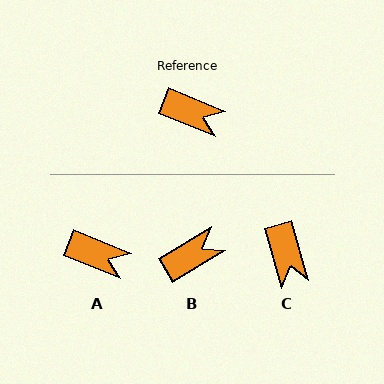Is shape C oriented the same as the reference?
No, it is off by about 52 degrees.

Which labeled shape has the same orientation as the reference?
A.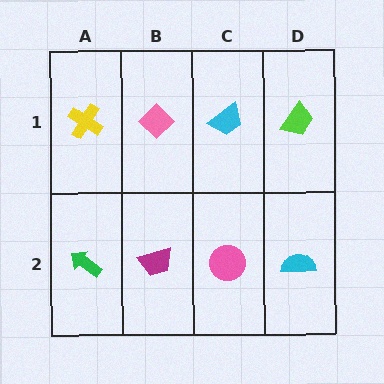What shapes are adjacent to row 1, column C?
A pink circle (row 2, column C), a pink diamond (row 1, column B), a lime trapezoid (row 1, column D).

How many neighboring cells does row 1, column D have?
2.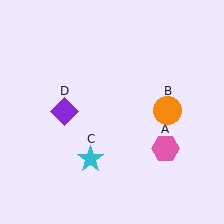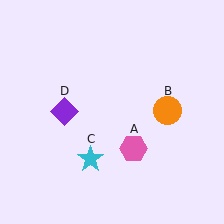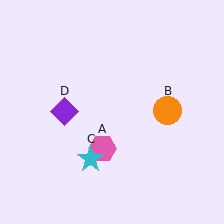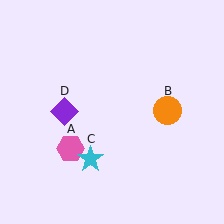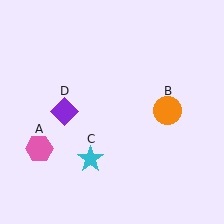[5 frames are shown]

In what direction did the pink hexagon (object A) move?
The pink hexagon (object A) moved left.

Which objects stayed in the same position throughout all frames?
Orange circle (object B) and cyan star (object C) and purple diamond (object D) remained stationary.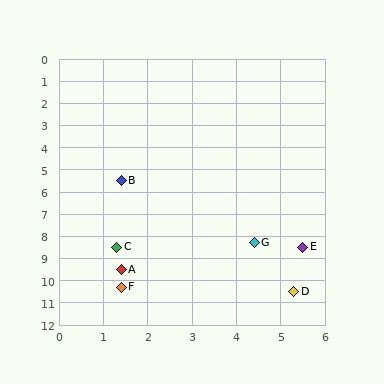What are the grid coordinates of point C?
Point C is at approximately (1.3, 8.5).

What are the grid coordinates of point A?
Point A is at approximately (1.4, 9.5).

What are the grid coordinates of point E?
Point E is at approximately (5.5, 8.5).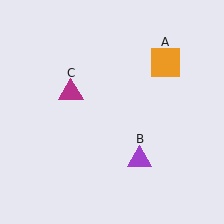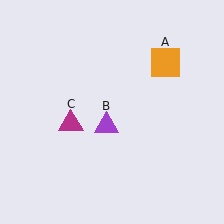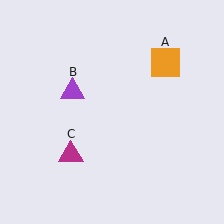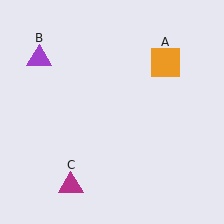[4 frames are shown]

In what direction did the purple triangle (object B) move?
The purple triangle (object B) moved up and to the left.